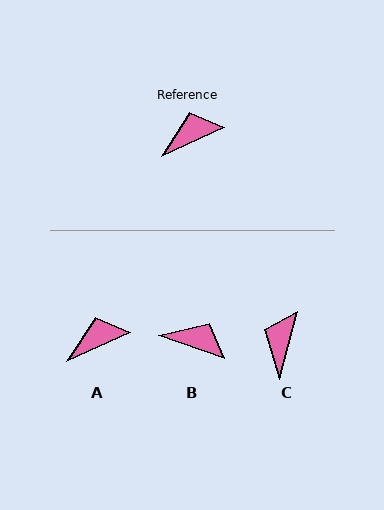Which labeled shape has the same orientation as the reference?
A.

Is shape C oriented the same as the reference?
No, it is off by about 51 degrees.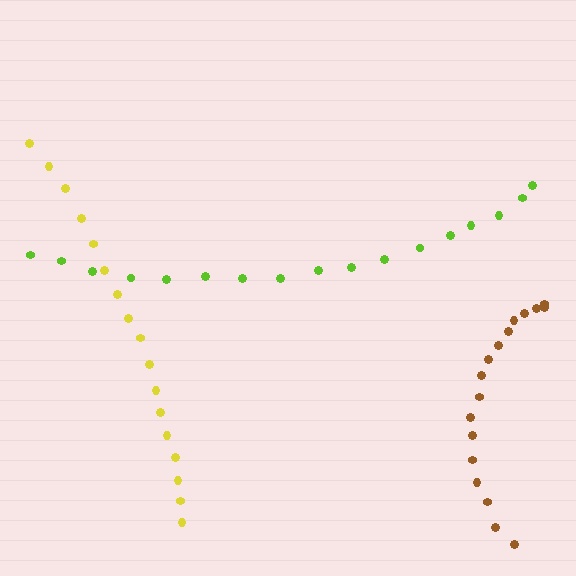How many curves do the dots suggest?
There are 3 distinct paths.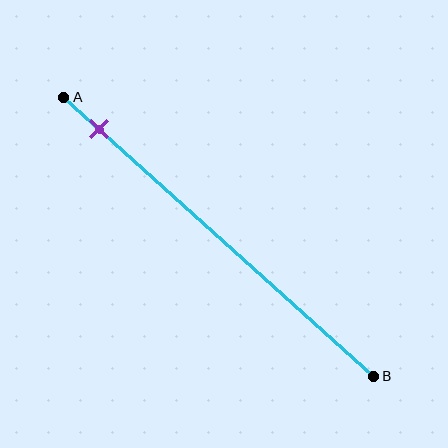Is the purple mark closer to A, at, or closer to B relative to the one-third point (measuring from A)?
The purple mark is closer to point A than the one-third point of segment AB.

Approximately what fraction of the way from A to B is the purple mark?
The purple mark is approximately 10% of the way from A to B.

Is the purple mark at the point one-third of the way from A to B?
No, the mark is at about 10% from A, not at the 33% one-third point.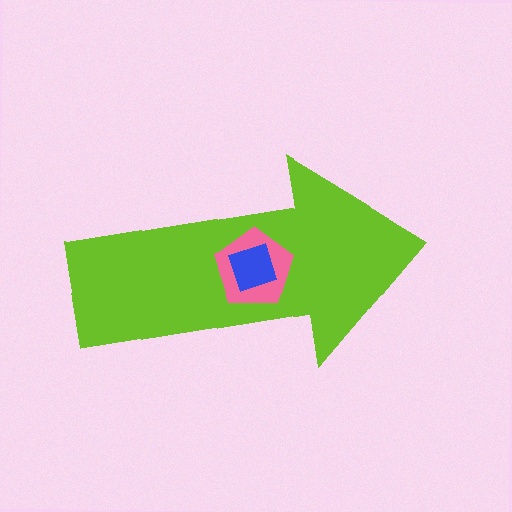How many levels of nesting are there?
3.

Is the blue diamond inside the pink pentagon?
Yes.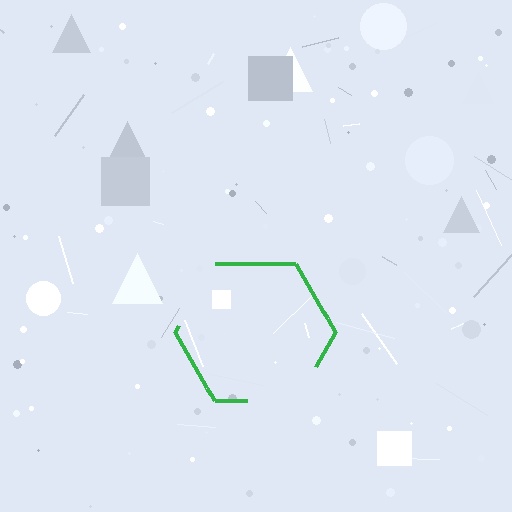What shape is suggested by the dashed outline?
The dashed outline suggests a hexagon.